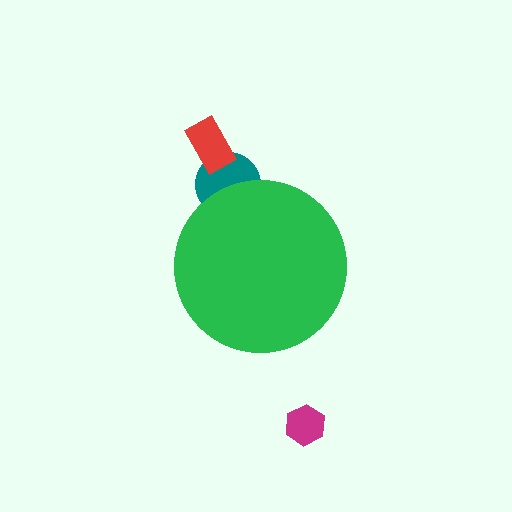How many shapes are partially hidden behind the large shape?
1 shape is partially hidden.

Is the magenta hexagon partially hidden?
No, the magenta hexagon is fully visible.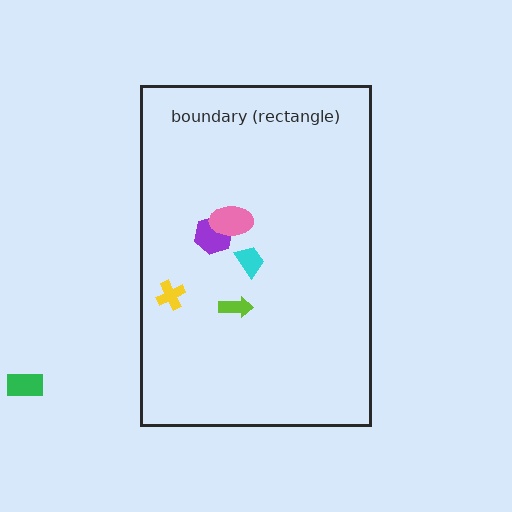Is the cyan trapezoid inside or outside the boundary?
Inside.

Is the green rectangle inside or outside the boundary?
Outside.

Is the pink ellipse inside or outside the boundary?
Inside.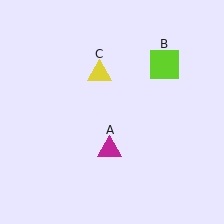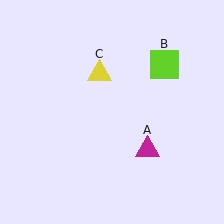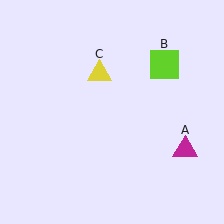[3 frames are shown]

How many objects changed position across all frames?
1 object changed position: magenta triangle (object A).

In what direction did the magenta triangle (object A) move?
The magenta triangle (object A) moved right.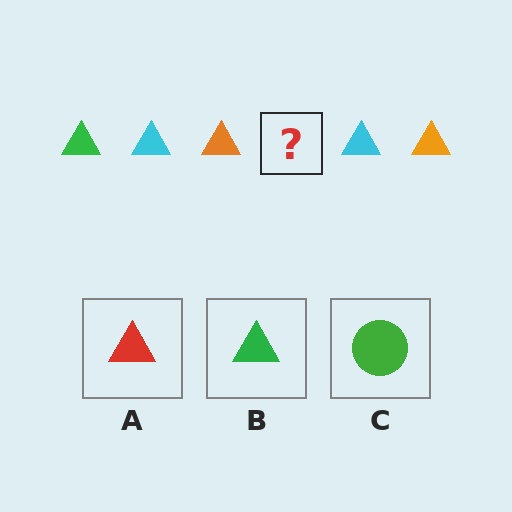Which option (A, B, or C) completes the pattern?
B.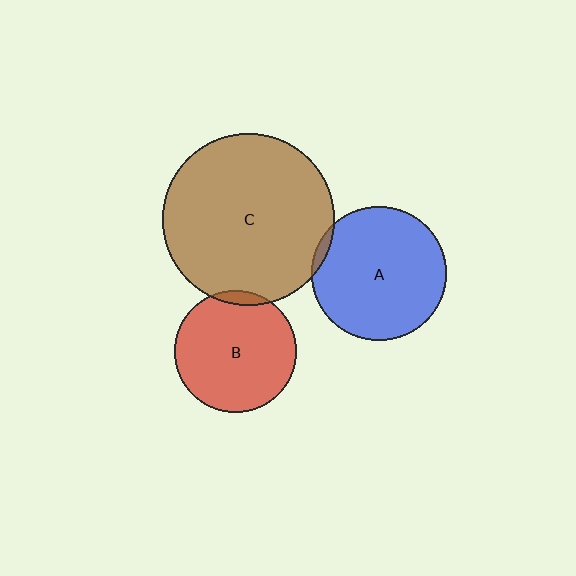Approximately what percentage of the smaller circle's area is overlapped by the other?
Approximately 5%.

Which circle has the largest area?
Circle C (brown).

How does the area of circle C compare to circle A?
Approximately 1.6 times.